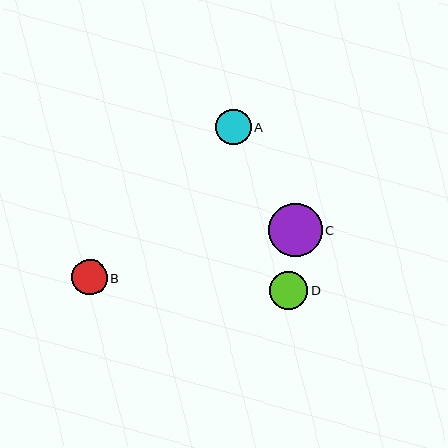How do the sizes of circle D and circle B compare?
Circle D and circle B are approximately the same size.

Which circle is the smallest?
Circle A is the smallest with a size of approximately 35 pixels.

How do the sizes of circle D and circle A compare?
Circle D and circle A are approximately the same size.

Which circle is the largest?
Circle C is the largest with a size of approximately 53 pixels.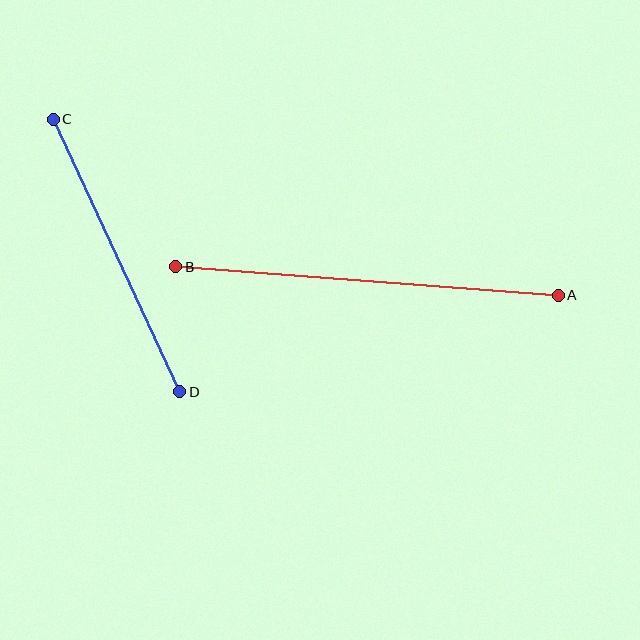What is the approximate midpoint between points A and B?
The midpoint is at approximately (367, 281) pixels.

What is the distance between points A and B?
The distance is approximately 384 pixels.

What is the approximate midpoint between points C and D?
The midpoint is at approximately (117, 255) pixels.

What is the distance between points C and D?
The distance is approximately 300 pixels.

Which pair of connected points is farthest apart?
Points A and B are farthest apart.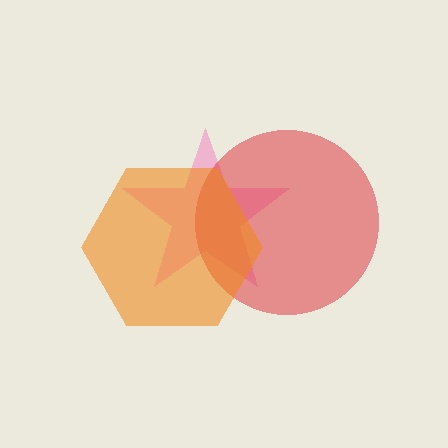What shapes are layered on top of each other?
The layered shapes are: a pink star, a red circle, an orange hexagon.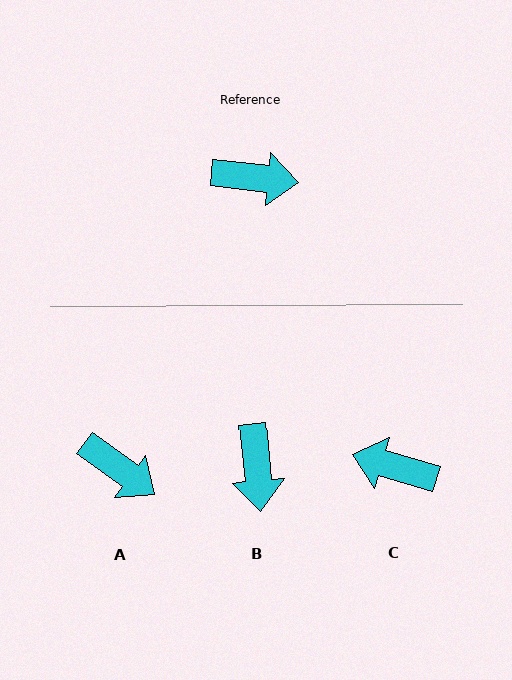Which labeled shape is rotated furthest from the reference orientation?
C, about 170 degrees away.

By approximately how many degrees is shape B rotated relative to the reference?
Approximately 78 degrees clockwise.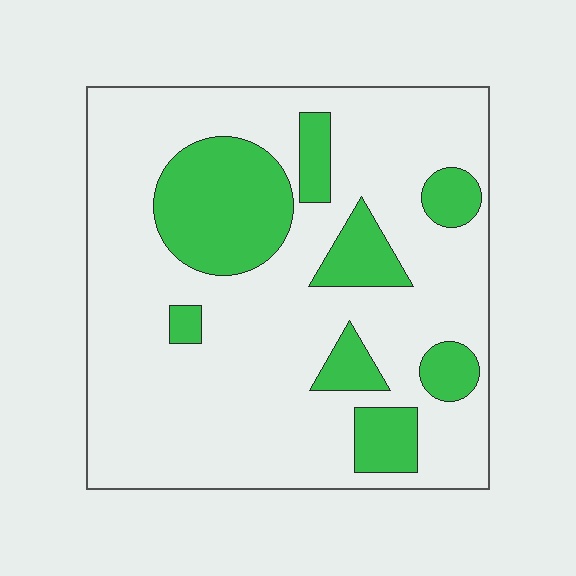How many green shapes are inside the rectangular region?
8.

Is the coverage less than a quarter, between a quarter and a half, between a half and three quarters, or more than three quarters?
Less than a quarter.